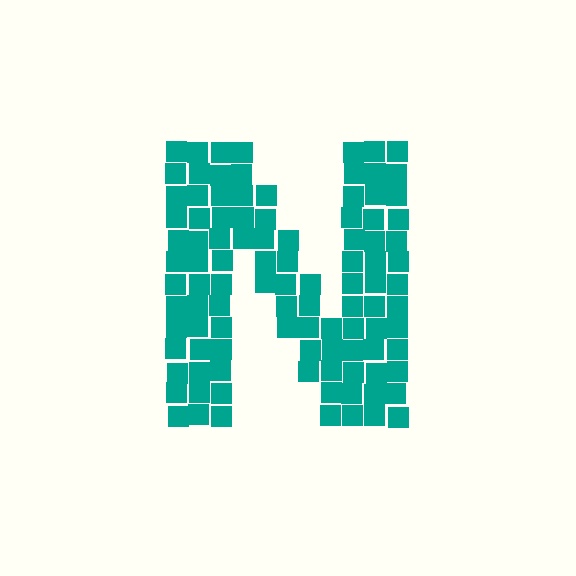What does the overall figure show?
The overall figure shows the letter N.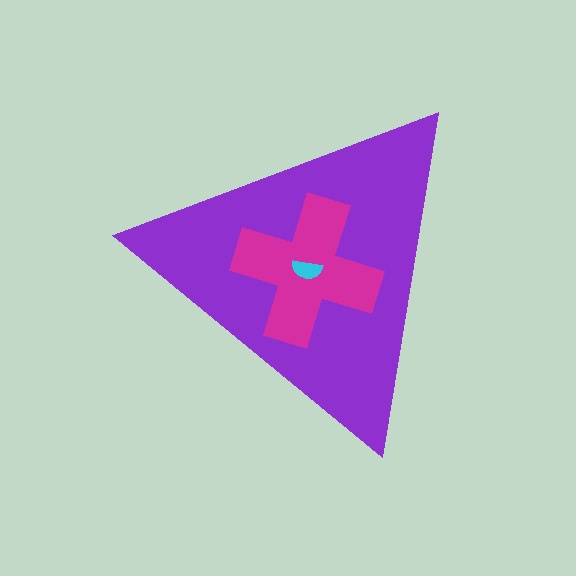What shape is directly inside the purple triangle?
The magenta cross.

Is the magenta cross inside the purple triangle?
Yes.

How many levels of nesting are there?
3.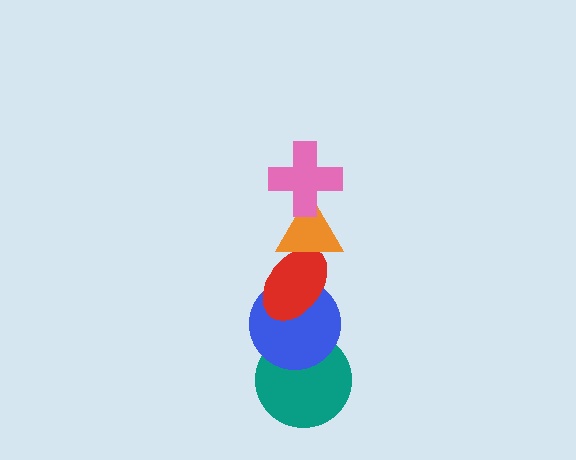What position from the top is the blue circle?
The blue circle is 4th from the top.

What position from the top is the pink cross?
The pink cross is 1st from the top.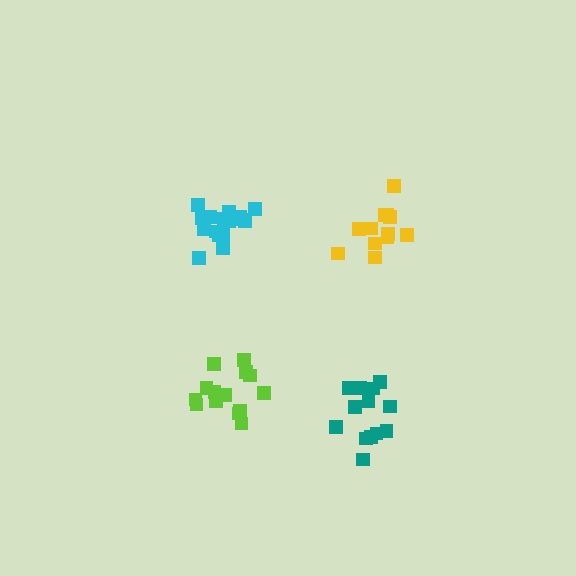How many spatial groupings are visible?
There are 4 spatial groupings.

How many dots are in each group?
Group 1: 17 dots, Group 2: 13 dots, Group 3: 13 dots, Group 4: 14 dots (57 total).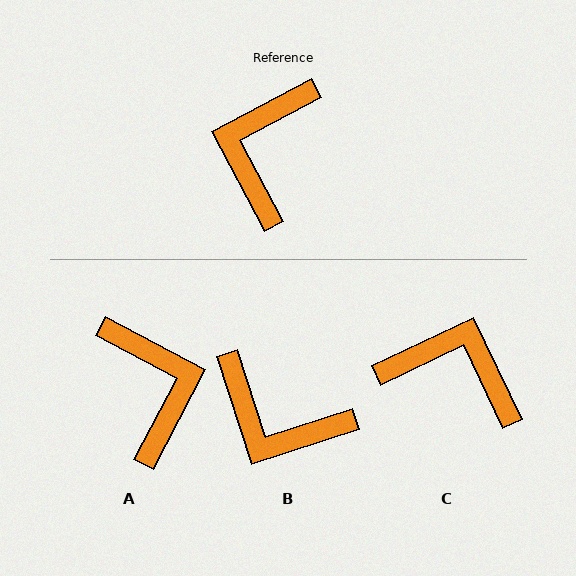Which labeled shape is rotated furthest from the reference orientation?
A, about 146 degrees away.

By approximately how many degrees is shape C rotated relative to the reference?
Approximately 92 degrees clockwise.